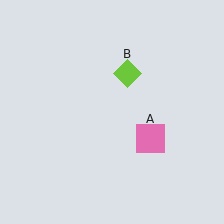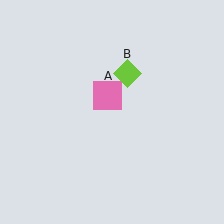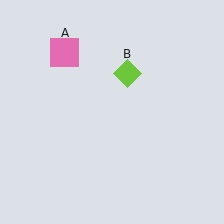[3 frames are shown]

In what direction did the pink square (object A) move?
The pink square (object A) moved up and to the left.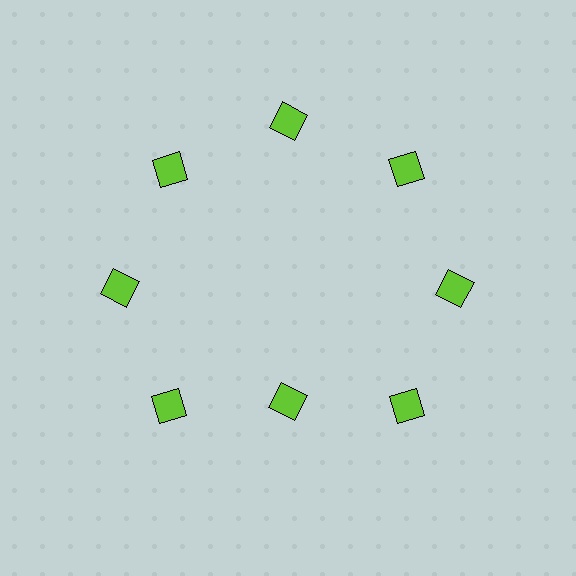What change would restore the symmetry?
The symmetry would be restored by moving it outward, back onto the ring so that all 8 squares sit at equal angles and equal distance from the center.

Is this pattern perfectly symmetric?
No. The 8 lime squares are arranged in a ring, but one element near the 6 o'clock position is pulled inward toward the center, breaking the 8-fold rotational symmetry.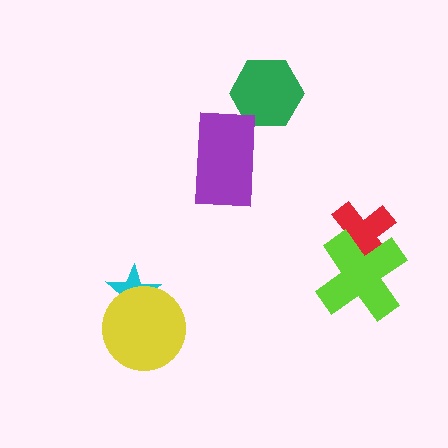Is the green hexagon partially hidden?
No, no other shape covers it.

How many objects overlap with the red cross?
1 object overlaps with the red cross.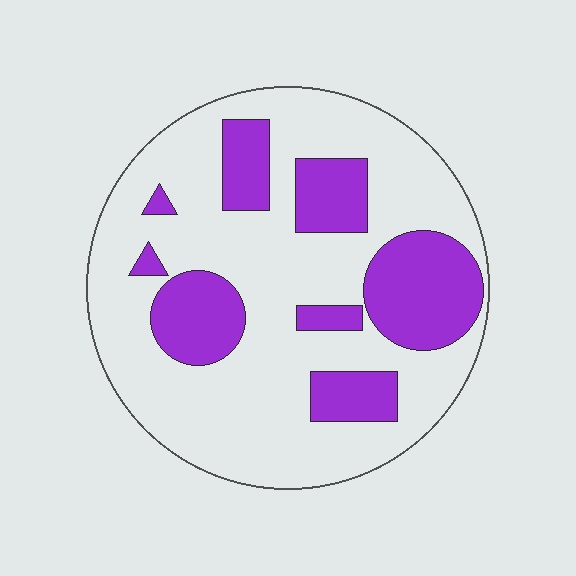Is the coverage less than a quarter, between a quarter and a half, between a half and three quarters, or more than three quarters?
Between a quarter and a half.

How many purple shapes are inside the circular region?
8.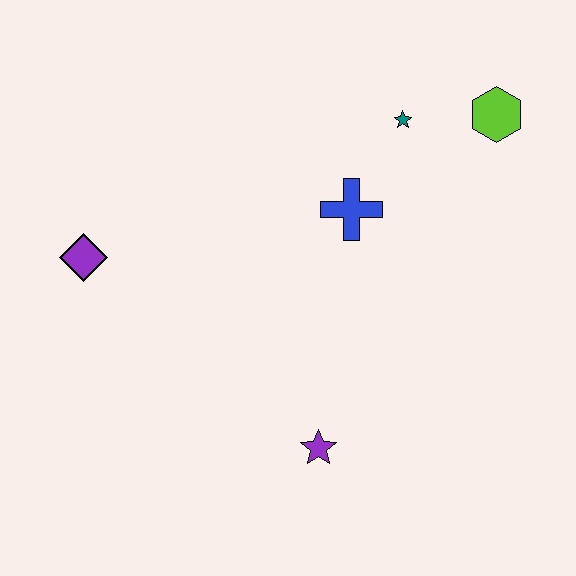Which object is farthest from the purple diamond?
The lime hexagon is farthest from the purple diamond.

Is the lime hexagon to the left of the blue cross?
No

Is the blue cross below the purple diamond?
No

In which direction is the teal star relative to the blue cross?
The teal star is above the blue cross.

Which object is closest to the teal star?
The lime hexagon is closest to the teal star.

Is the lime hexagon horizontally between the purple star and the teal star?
No